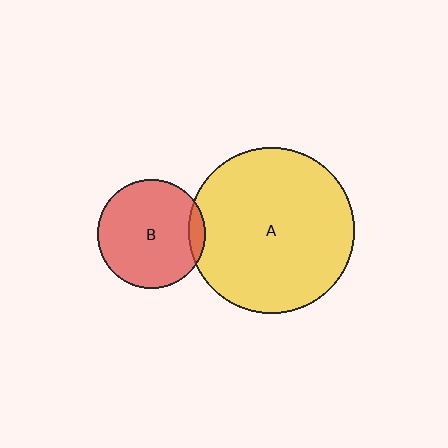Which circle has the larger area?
Circle A (yellow).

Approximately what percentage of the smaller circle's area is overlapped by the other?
Approximately 10%.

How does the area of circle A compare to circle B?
Approximately 2.4 times.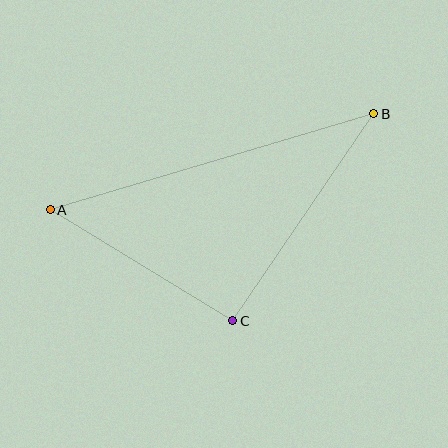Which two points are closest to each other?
Points A and C are closest to each other.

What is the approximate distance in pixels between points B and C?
The distance between B and C is approximately 251 pixels.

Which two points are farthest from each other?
Points A and B are farthest from each other.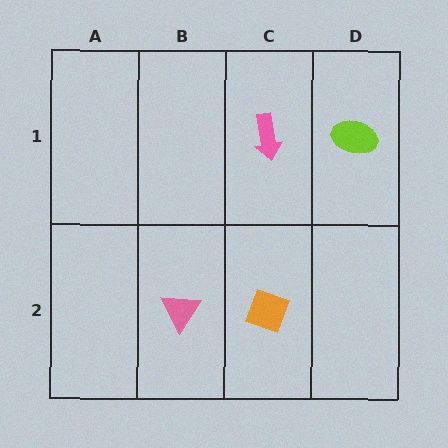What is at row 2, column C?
An orange diamond.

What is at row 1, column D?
A lime ellipse.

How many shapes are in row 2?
2 shapes.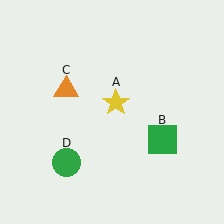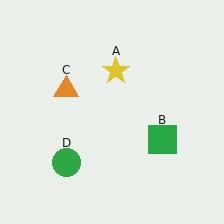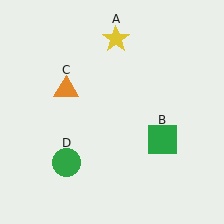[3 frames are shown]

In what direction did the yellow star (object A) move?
The yellow star (object A) moved up.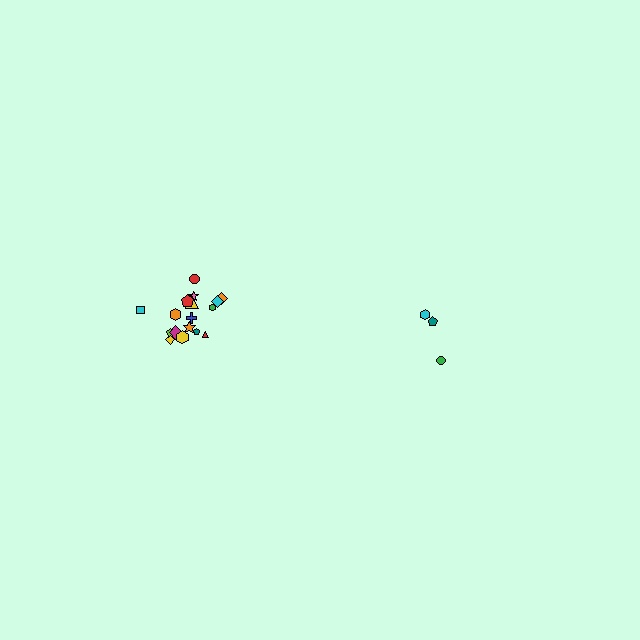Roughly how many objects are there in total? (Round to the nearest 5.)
Roughly 20 objects in total.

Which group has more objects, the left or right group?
The left group.